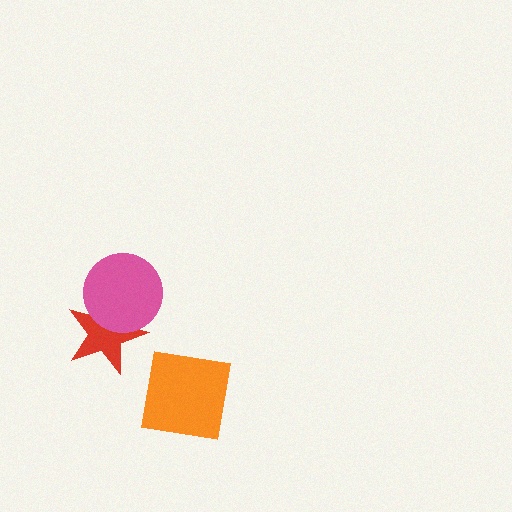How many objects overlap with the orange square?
0 objects overlap with the orange square.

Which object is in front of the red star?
The pink circle is in front of the red star.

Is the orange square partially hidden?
No, no other shape covers it.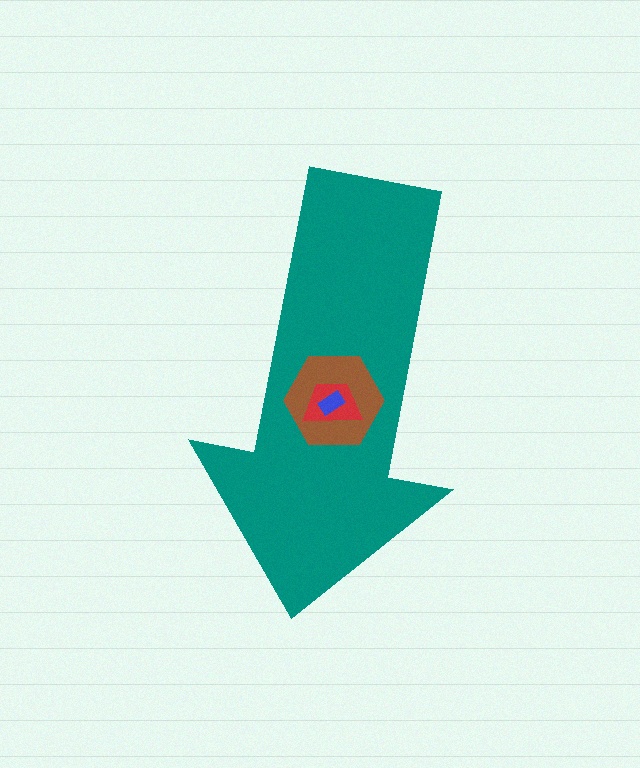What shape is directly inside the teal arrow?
The brown hexagon.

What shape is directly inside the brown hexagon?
The red trapezoid.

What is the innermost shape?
The blue rectangle.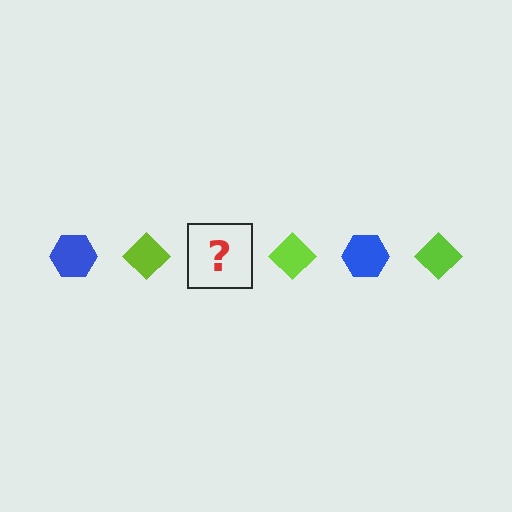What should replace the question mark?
The question mark should be replaced with a blue hexagon.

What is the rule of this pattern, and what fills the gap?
The rule is that the pattern alternates between blue hexagon and lime diamond. The gap should be filled with a blue hexagon.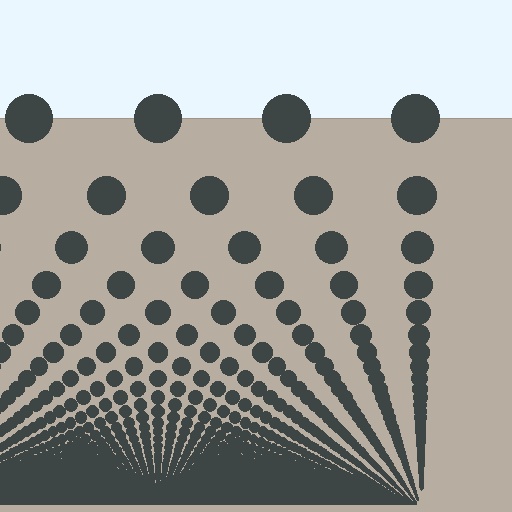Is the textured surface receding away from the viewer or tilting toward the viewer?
The surface appears to tilt toward the viewer. Texture elements get larger and sparser toward the top.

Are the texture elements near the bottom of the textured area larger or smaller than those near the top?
Smaller. The gradient is inverted — elements near the bottom are smaller and denser.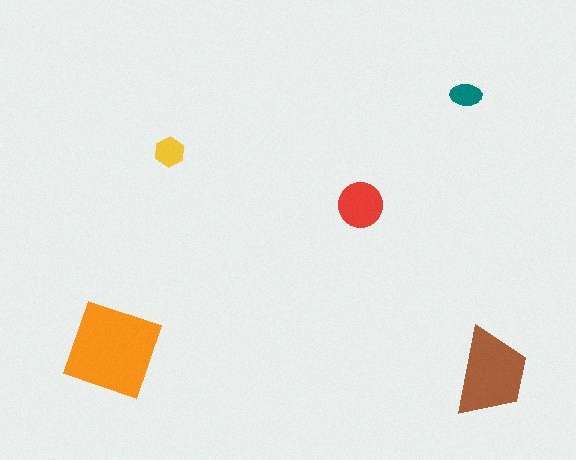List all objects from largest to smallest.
The orange square, the brown trapezoid, the red circle, the yellow hexagon, the teal ellipse.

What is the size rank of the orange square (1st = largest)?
1st.